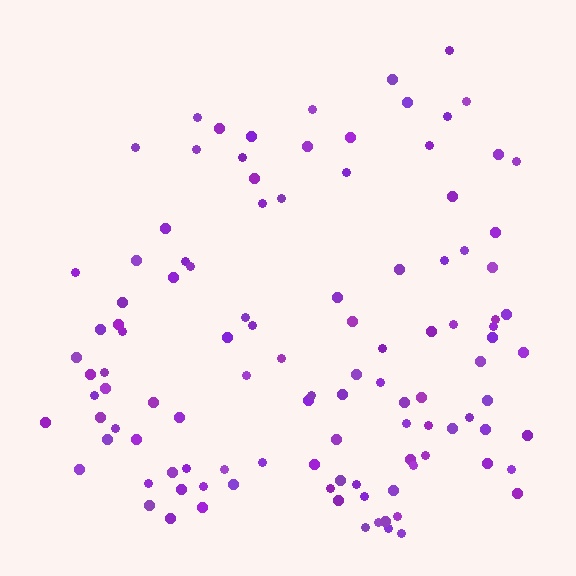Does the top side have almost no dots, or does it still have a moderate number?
Still a moderate number, just noticeably fewer than the bottom.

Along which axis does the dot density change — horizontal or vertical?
Vertical.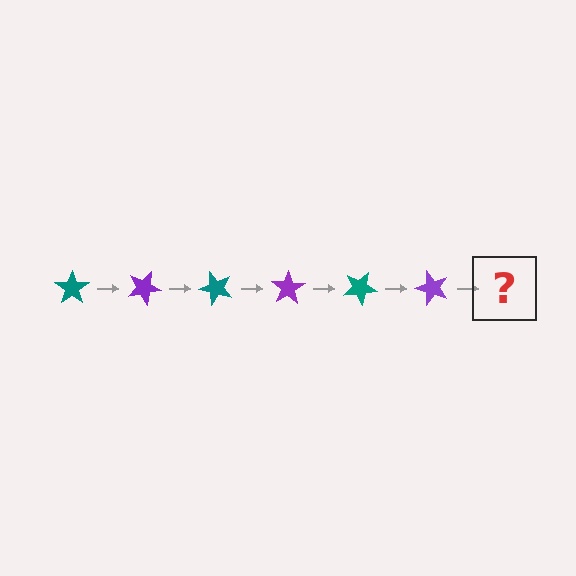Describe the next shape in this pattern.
It should be a teal star, rotated 150 degrees from the start.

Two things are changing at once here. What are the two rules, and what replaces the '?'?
The two rules are that it rotates 25 degrees each step and the color cycles through teal and purple. The '?' should be a teal star, rotated 150 degrees from the start.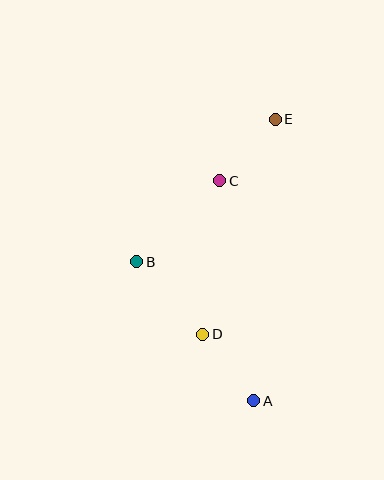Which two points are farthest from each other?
Points A and E are farthest from each other.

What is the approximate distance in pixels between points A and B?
The distance between A and B is approximately 182 pixels.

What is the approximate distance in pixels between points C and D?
The distance between C and D is approximately 154 pixels.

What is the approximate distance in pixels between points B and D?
The distance between B and D is approximately 98 pixels.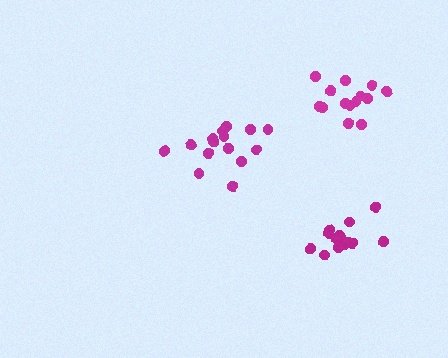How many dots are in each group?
Group 1: 14 dots, Group 2: 13 dots, Group 3: 15 dots (42 total).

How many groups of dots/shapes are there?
There are 3 groups.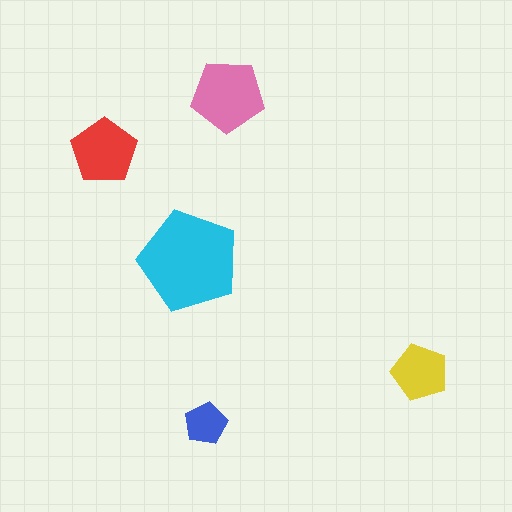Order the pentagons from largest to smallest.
the cyan one, the pink one, the red one, the yellow one, the blue one.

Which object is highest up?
The pink pentagon is topmost.